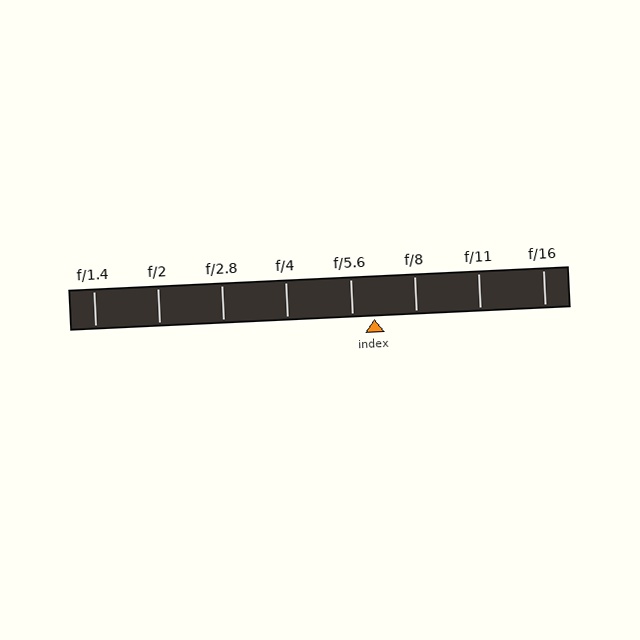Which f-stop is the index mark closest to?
The index mark is closest to f/5.6.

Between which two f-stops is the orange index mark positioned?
The index mark is between f/5.6 and f/8.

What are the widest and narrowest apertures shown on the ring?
The widest aperture shown is f/1.4 and the narrowest is f/16.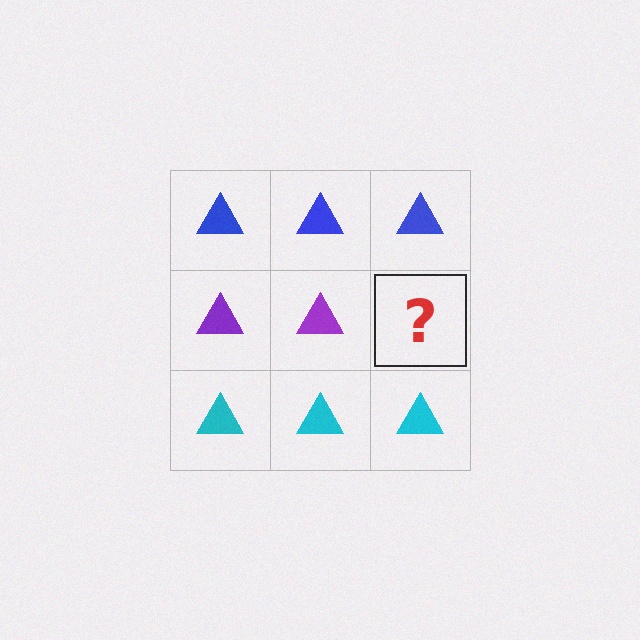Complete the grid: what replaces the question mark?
The question mark should be replaced with a purple triangle.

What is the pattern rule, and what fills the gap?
The rule is that each row has a consistent color. The gap should be filled with a purple triangle.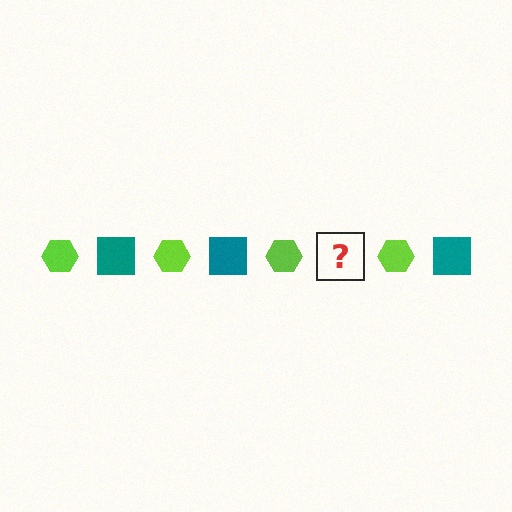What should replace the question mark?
The question mark should be replaced with a teal square.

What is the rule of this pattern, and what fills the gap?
The rule is that the pattern alternates between lime hexagon and teal square. The gap should be filled with a teal square.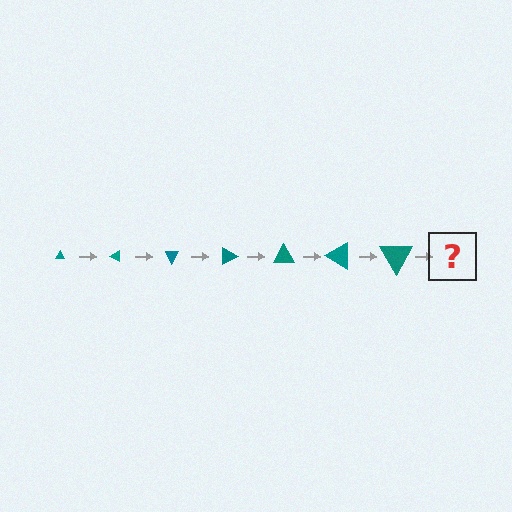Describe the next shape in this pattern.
It should be a triangle, larger than the previous one and rotated 210 degrees from the start.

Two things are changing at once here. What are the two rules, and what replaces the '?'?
The two rules are that the triangle grows larger each step and it rotates 30 degrees each step. The '?' should be a triangle, larger than the previous one and rotated 210 degrees from the start.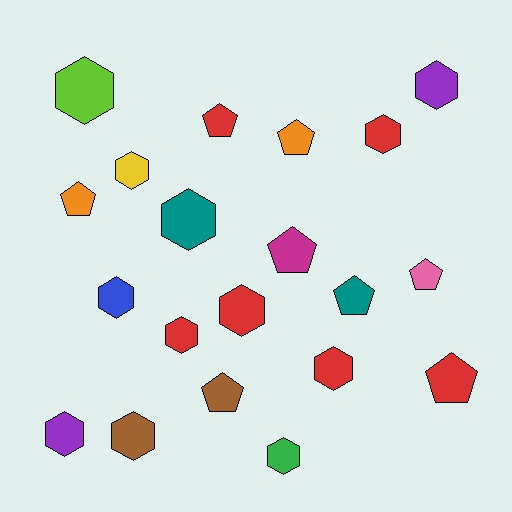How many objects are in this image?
There are 20 objects.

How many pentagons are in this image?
There are 8 pentagons.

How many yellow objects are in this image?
There is 1 yellow object.